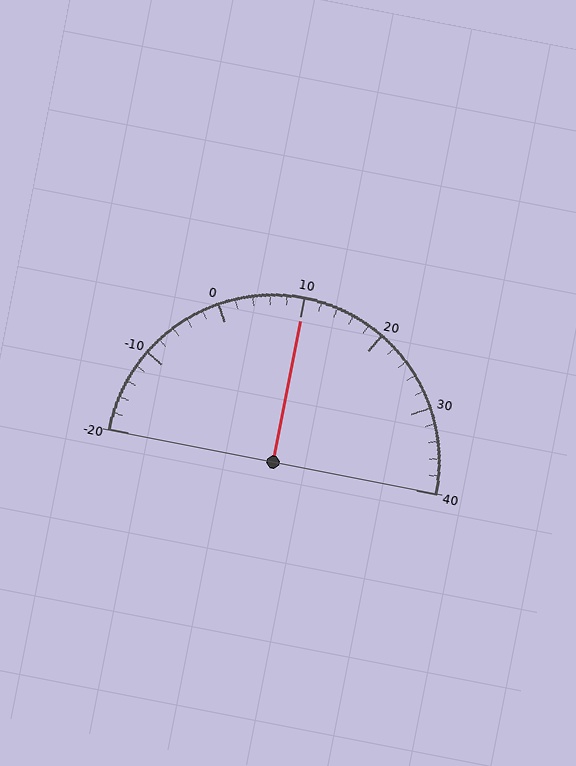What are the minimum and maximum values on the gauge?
The gauge ranges from -20 to 40.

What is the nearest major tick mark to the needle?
The nearest major tick mark is 10.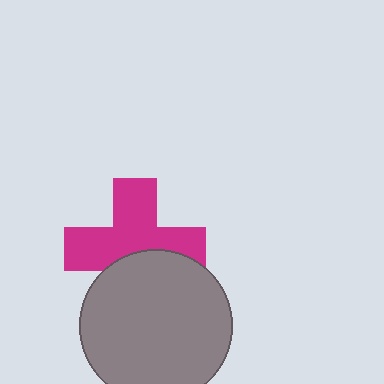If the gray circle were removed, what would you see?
You would see the complete magenta cross.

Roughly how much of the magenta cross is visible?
About half of it is visible (roughly 64%).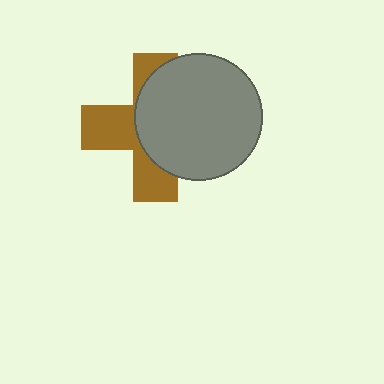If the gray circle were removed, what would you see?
You would see the complete brown cross.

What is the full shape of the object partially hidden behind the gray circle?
The partially hidden object is a brown cross.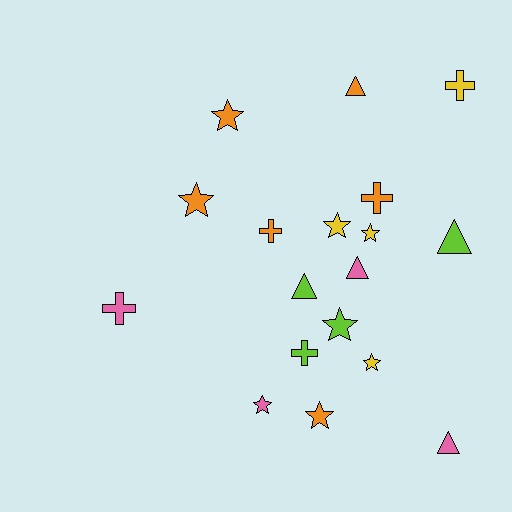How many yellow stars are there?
There are 3 yellow stars.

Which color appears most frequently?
Orange, with 6 objects.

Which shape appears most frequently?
Star, with 8 objects.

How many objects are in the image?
There are 18 objects.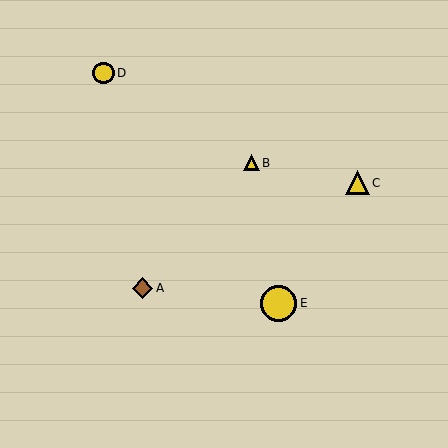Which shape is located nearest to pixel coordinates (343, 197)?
The yellow triangle (labeled C) at (357, 183) is nearest to that location.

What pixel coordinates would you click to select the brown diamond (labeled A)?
Click at (142, 288) to select the brown diamond A.